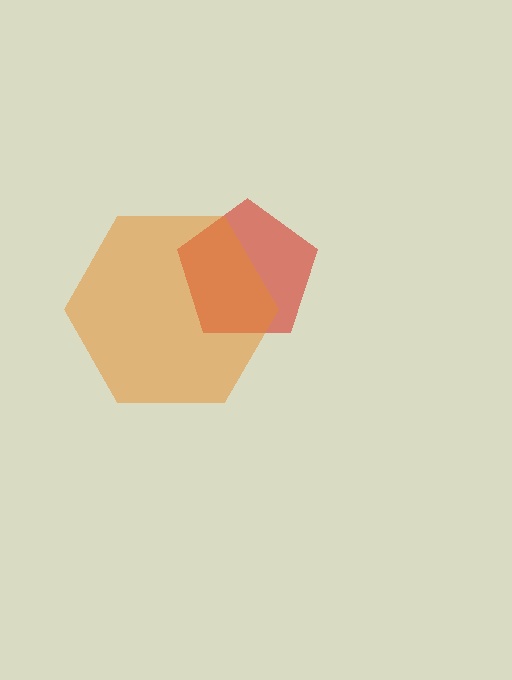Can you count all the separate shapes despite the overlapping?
Yes, there are 2 separate shapes.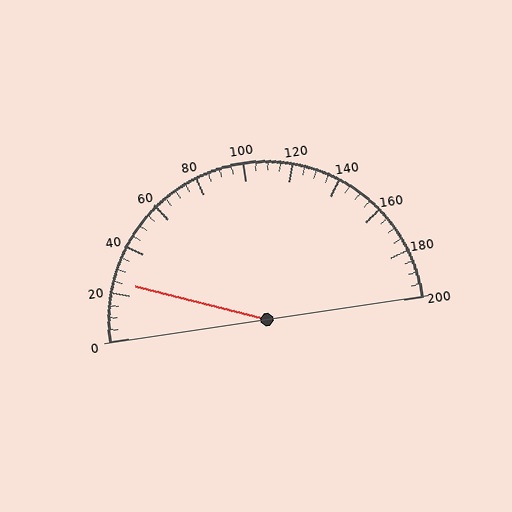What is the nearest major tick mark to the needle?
The nearest major tick mark is 20.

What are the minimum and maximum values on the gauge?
The gauge ranges from 0 to 200.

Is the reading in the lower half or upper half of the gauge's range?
The reading is in the lower half of the range (0 to 200).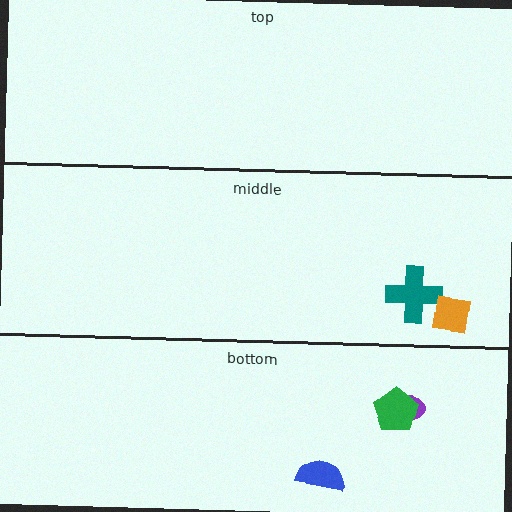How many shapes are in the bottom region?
3.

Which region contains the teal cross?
The middle region.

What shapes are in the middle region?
The teal cross, the orange square.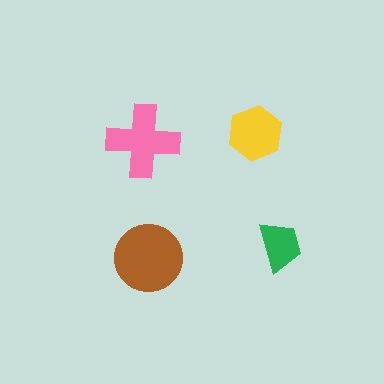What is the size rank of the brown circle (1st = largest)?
1st.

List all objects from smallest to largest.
The green trapezoid, the yellow hexagon, the pink cross, the brown circle.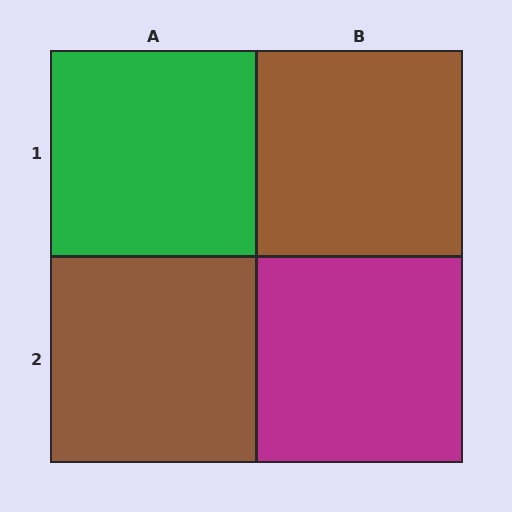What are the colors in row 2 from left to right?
Brown, magenta.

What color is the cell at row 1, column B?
Brown.